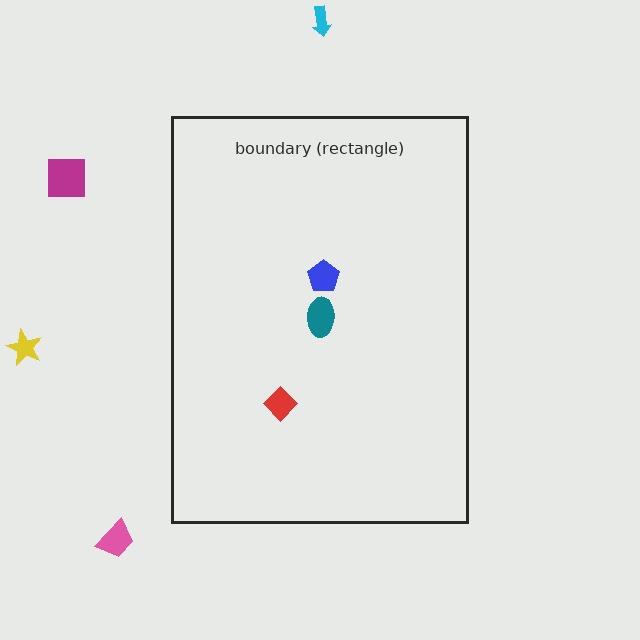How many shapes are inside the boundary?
3 inside, 4 outside.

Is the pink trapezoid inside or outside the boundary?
Outside.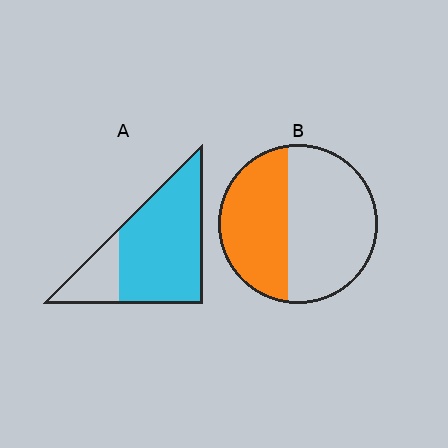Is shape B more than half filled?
No.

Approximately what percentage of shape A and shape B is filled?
A is approximately 75% and B is approximately 40%.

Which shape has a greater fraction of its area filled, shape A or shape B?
Shape A.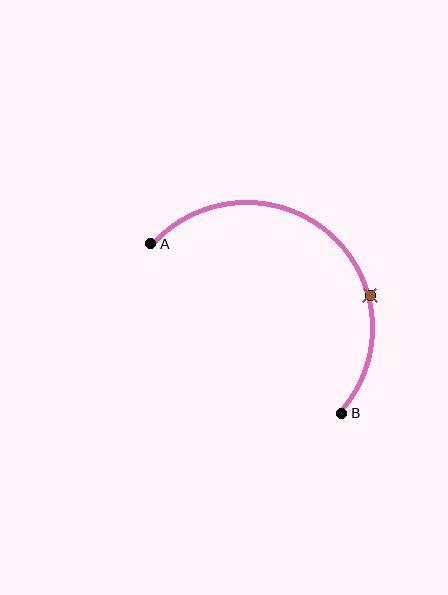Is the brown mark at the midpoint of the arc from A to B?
No. The brown mark lies on the arc but is closer to endpoint B. The arc midpoint would be at the point on the curve equidistant along the arc from both A and B.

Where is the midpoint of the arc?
The arc midpoint is the point on the curve farthest from the straight line joining A and B. It sits above and to the right of that line.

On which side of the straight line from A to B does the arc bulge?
The arc bulges above and to the right of the straight line connecting A and B.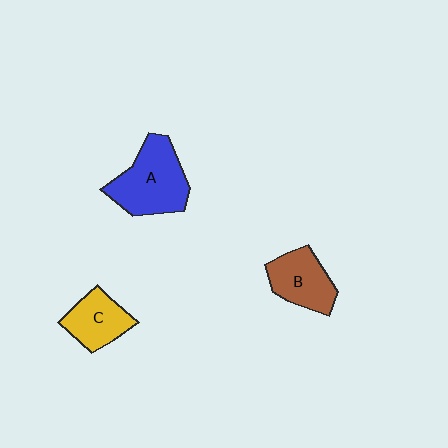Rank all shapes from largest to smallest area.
From largest to smallest: A (blue), B (brown), C (yellow).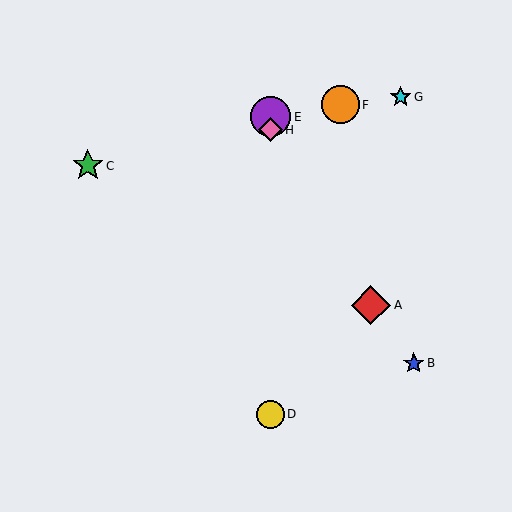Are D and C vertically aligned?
No, D is at x≈270 and C is at x≈88.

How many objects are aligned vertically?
3 objects (D, E, H) are aligned vertically.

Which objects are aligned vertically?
Objects D, E, H are aligned vertically.